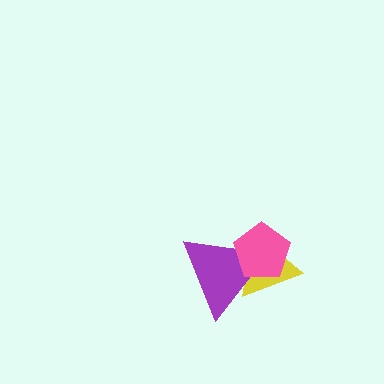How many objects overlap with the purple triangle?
2 objects overlap with the purple triangle.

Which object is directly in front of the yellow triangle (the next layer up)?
The purple triangle is directly in front of the yellow triangle.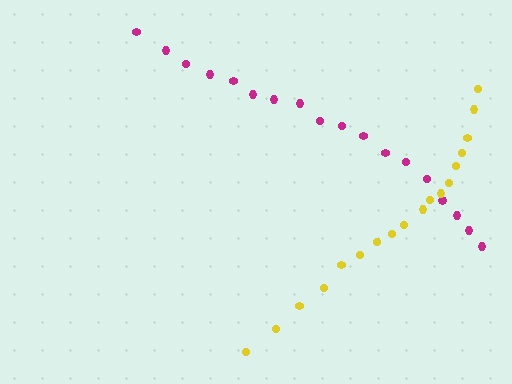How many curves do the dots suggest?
There are 2 distinct paths.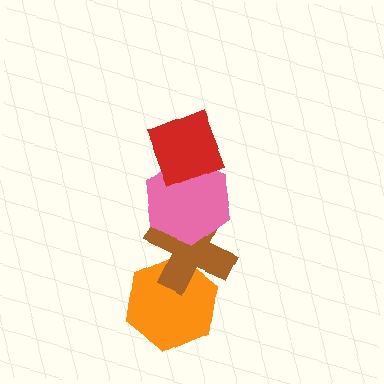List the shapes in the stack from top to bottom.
From top to bottom: the red diamond, the pink hexagon, the brown cross, the orange hexagon.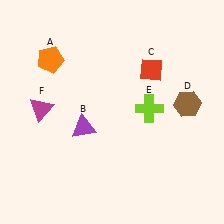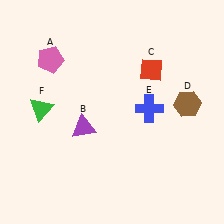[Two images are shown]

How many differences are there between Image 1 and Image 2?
There are 3 differences between the two images.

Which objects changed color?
A changed from orange to pink. E changed from lime to blue. F changed from magenta to green.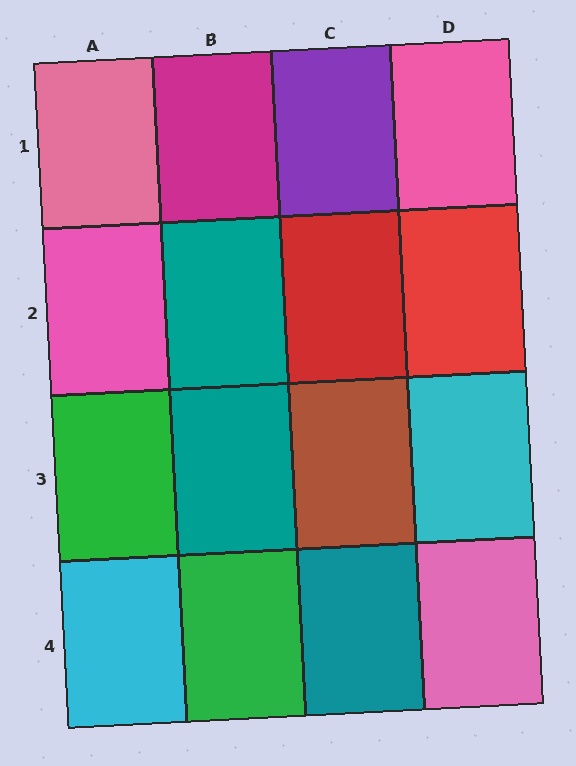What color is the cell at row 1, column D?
Pink.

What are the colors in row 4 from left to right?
Cyan, green, teal, pink.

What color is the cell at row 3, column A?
Green.